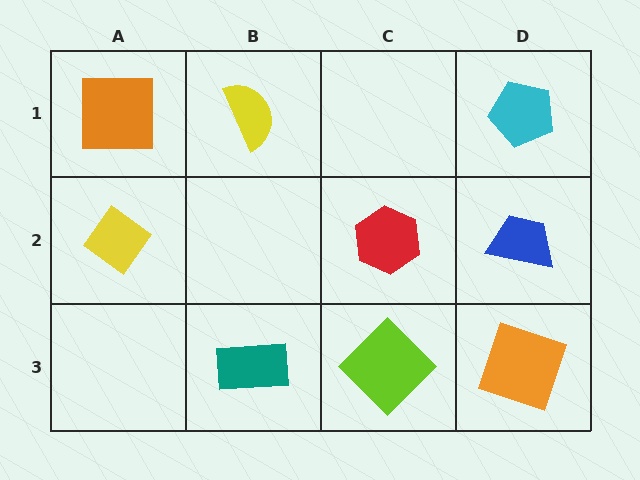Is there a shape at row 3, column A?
No, that cell is empty.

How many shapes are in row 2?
3 shapes.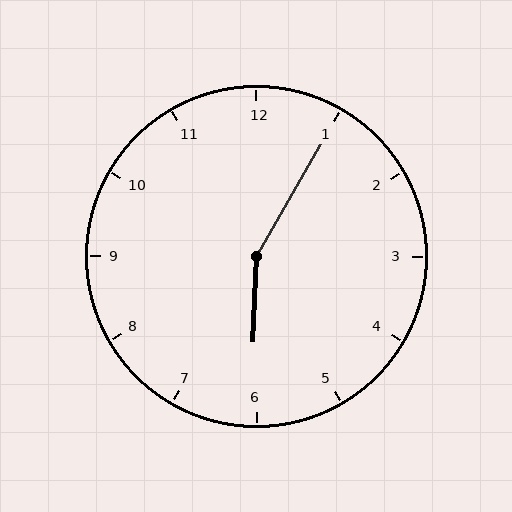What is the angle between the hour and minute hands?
Approximately 152 degrees.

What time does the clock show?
6:05.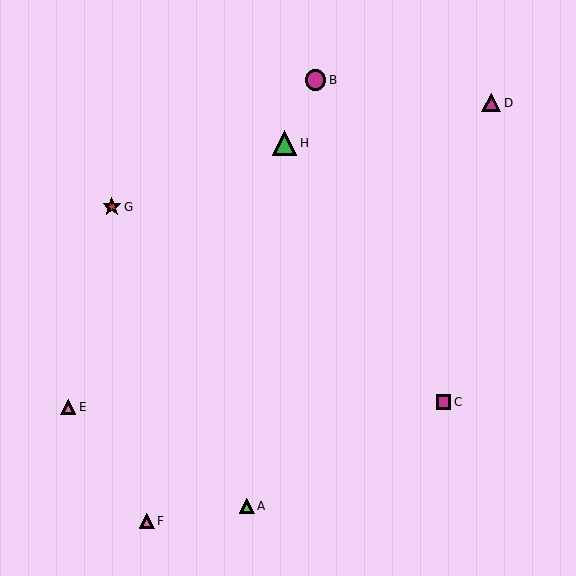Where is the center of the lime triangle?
The center of the lime triangle is at (247, 506).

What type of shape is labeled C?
Shape C is a magenta square.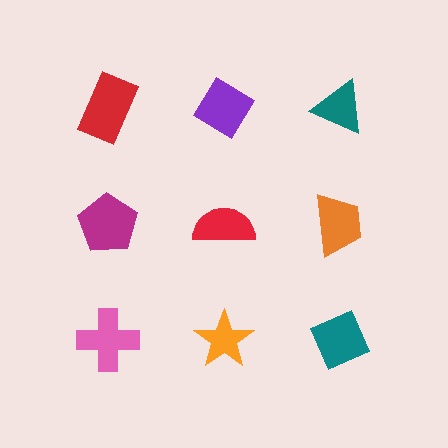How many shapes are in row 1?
3 shapes.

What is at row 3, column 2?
An orange star.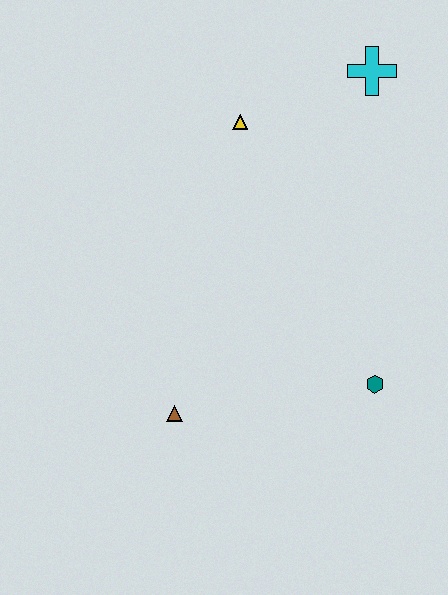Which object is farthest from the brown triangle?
The cyan cross is farthest from the brown triangle.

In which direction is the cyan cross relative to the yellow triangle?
The cyan cross is to the right of the yellow triangle.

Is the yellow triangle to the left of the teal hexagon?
Yes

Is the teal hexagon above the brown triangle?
Yes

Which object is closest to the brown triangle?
The teal hexagon is closest to the brown triangle.